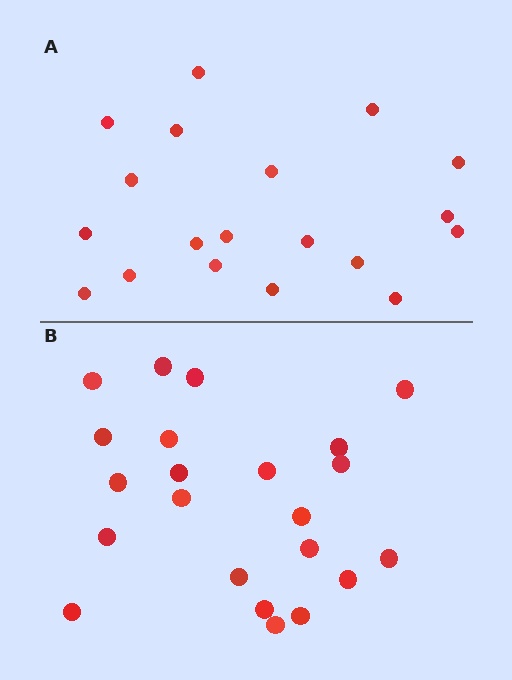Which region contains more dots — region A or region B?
Region B (the bottom region) has more dots.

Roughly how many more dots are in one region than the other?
Region B has just a few more — roughly 2 or 3 more dots than region A.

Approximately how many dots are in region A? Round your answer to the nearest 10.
About 20 dots. (The exact count is 19, which rounds to 20.)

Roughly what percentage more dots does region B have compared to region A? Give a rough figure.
About 15% more.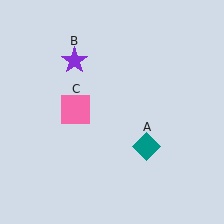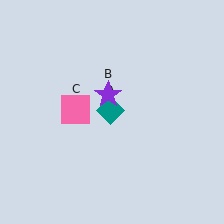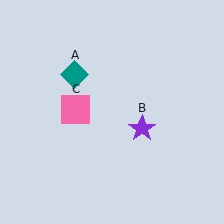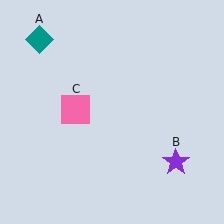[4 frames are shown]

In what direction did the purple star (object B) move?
The purple star (object B) moved down and to the right.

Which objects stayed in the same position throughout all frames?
Pink square (object C) remained stationary.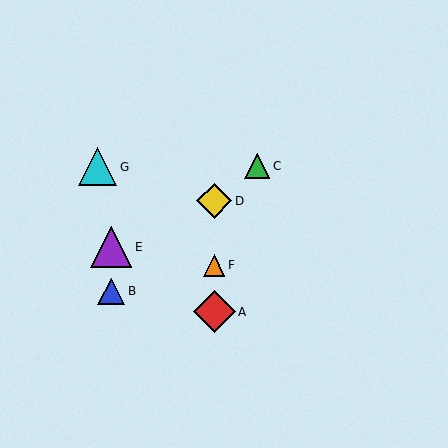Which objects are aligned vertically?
Objects A, D, F are aligned vertically.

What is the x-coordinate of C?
Object C is at x≈257.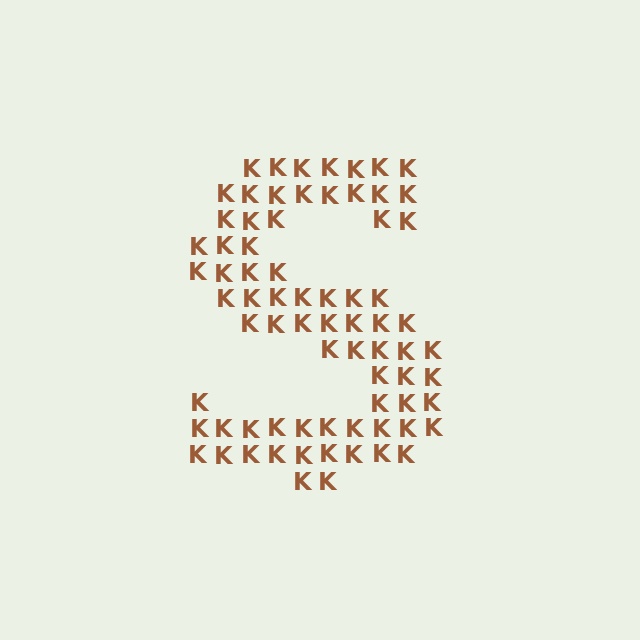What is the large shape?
The large shape is the letter S.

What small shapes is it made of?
It is made of small letter K's.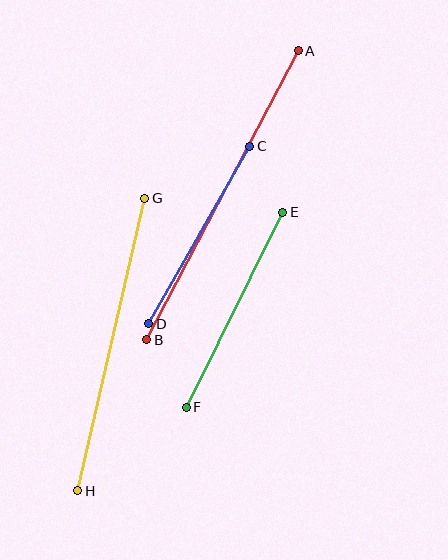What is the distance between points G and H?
The distance is approximately 300 pixels.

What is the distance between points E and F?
The distance is approximately 218 pixels.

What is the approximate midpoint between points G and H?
The midpoint is at approximately (111, 344) pixels.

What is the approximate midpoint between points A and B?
The midpoint is at approximately (222, 195) pixels.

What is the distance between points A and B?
The distance is approximately 326 pixels.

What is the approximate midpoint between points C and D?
The midpoint is at approximately (199, 235) pixels.